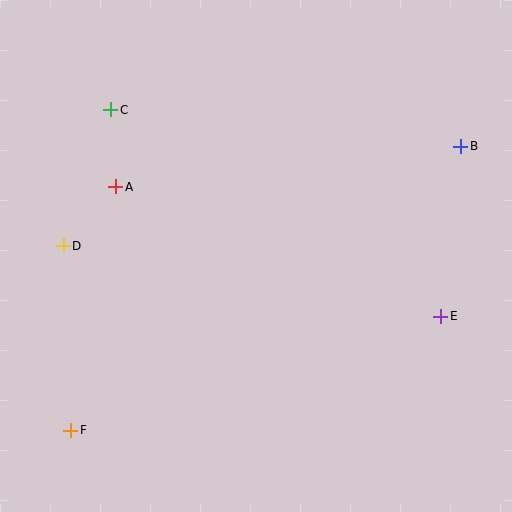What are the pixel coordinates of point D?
Point D is at (63, 246).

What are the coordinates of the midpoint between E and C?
The midpoint between E and C is at (276, 213).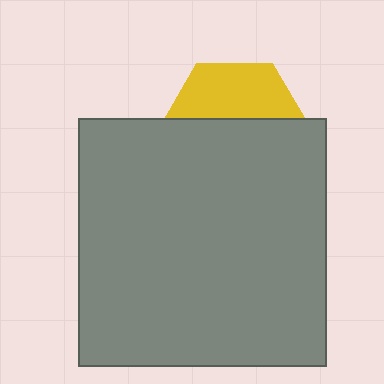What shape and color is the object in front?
The object in front is a gray square.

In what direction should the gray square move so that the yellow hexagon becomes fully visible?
The gray square should move down. That is the shortest direction to clear the overlap and leave the yellow hexagon fully visible.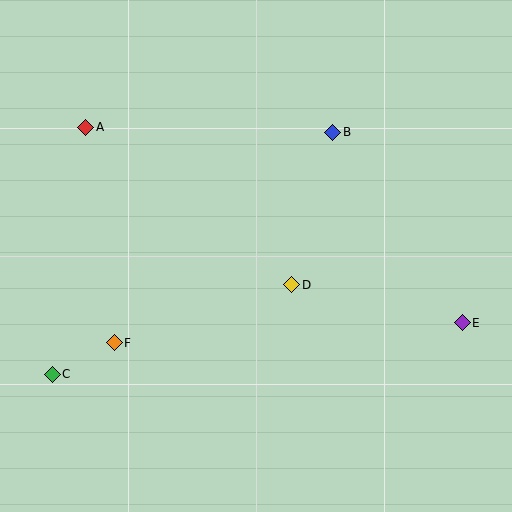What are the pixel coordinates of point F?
Point F is at (114, 343).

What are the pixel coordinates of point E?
Point E is at (462, 323).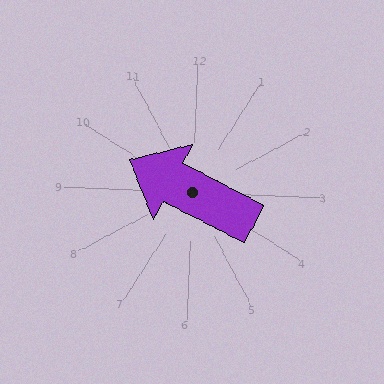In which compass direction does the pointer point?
Northwest.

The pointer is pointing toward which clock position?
Roughly 10 o'clock.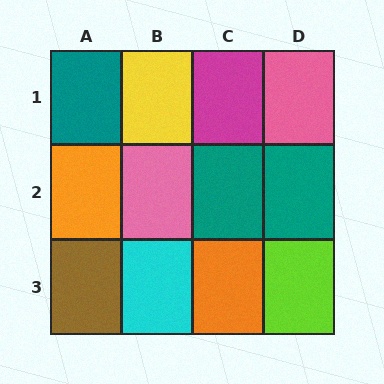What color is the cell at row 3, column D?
Lime.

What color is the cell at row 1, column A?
Teal.